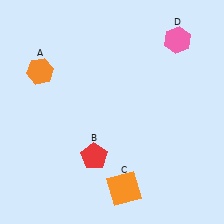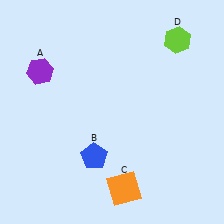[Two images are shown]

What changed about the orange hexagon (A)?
In Image 1, A is orange. In Image 2, it changed to purple.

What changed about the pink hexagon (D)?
In Image 1, D is pink. In Image 2, it changed to lime.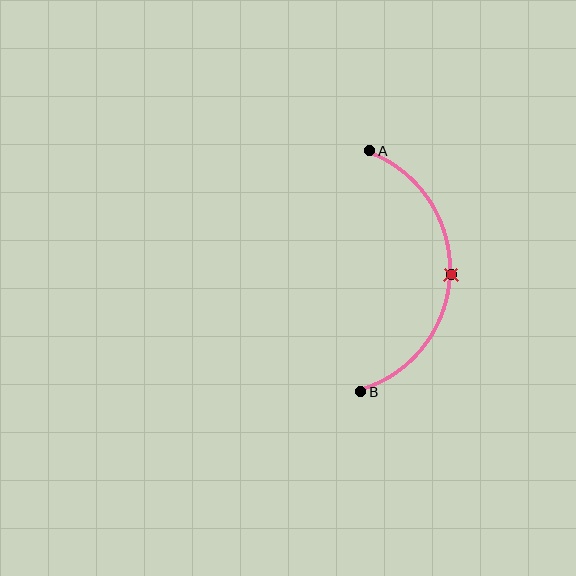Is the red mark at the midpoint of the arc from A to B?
Yes. The red mark lies on the arc at equal arc-length from both A and B — it is the arc midpoint.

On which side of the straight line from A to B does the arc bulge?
The arc bulges to the right of the straight line connecting A and B.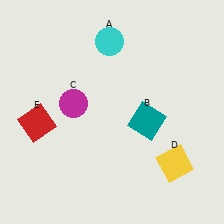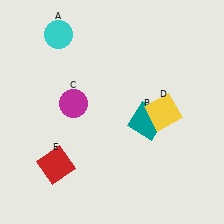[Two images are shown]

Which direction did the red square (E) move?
The red square (E) moved down.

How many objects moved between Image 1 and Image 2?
3 objects moved between the two images.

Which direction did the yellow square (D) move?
The yellow square (D) moved up.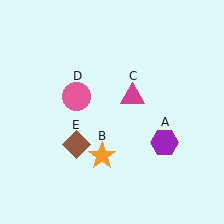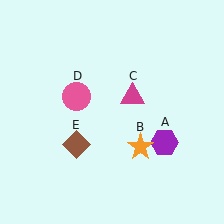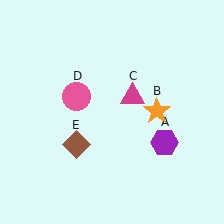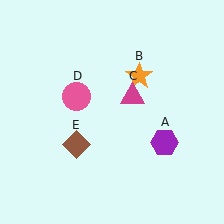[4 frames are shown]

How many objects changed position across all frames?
1 object changed position: orange star (object B).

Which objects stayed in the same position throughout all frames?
Purple hexagon (object A) and magenta triangle (object C) and pink circle (object D) and brown diamond (object E) remained stationary.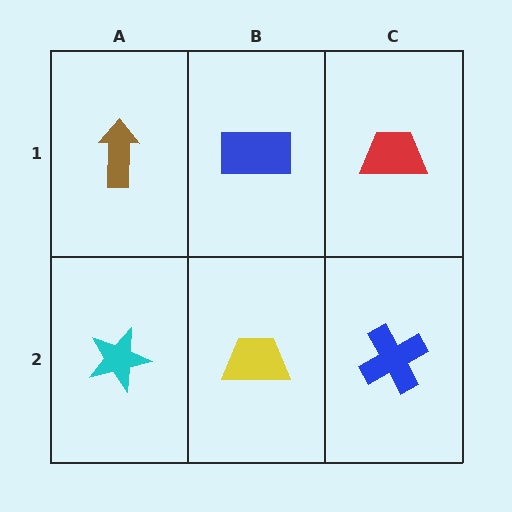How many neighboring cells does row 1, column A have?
2.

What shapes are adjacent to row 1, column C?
A blue cross (row 2, column C), a blue rectangle (row 1, column B).